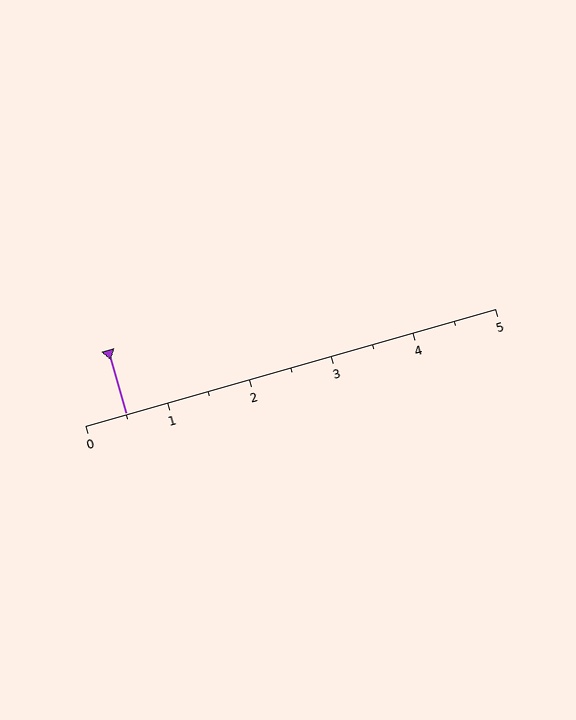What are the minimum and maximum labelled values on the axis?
The axis runs from 0 to 5.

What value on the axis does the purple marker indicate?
The marker indicates approximately 0.5.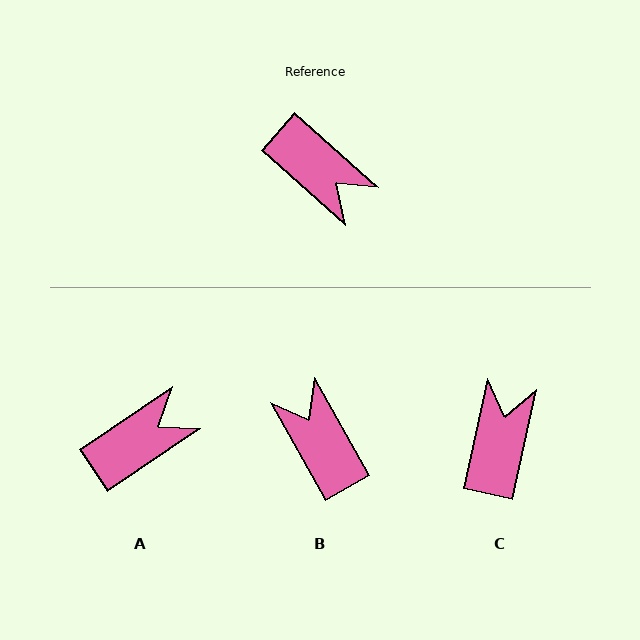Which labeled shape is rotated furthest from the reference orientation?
B, about 162 degrees away.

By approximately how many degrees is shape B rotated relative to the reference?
Approximately 162 degrees counter-clockwise.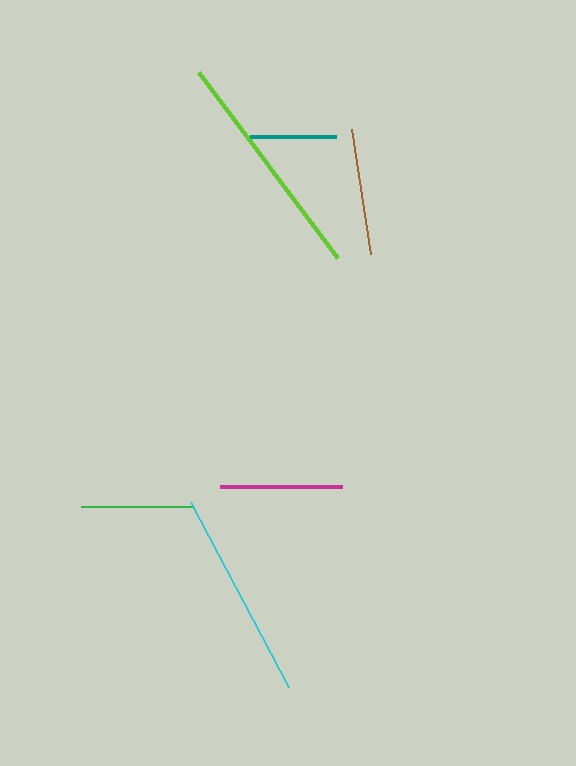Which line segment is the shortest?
The teal line is the shortest at approximately 87 pixels.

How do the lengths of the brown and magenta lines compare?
The brown and magenta lines are approximately the same length.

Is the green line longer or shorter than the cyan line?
The cyan line is longer than the green line.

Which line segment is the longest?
The lime line is the longest at approximately 231 pixels.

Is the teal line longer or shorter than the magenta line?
The magenta line is longer than the teal line.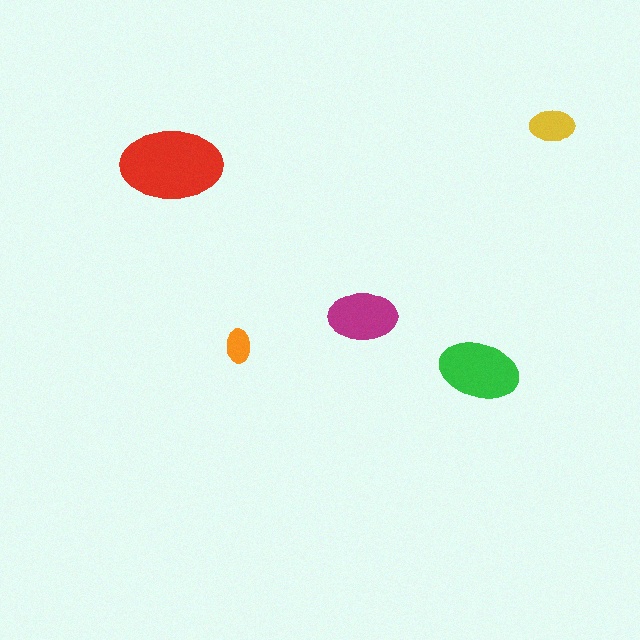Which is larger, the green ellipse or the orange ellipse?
The green one.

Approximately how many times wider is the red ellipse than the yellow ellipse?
About 2.5 times wider.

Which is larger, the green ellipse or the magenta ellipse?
The green one.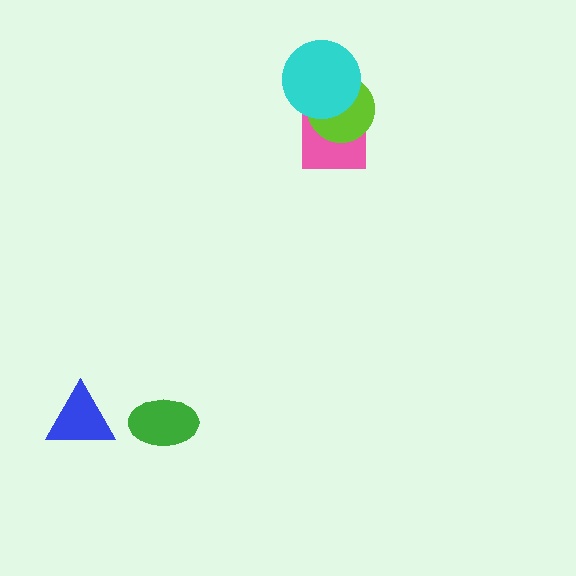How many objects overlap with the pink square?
2 objects overlap with the pink square.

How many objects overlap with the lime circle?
2 objects overlap with the lime circle.